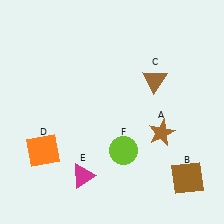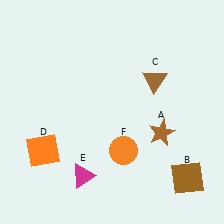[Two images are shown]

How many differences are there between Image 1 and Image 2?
There is 1 difference between the two images.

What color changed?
The circle (F) changed from lime in Image 1 to orange in Image 2.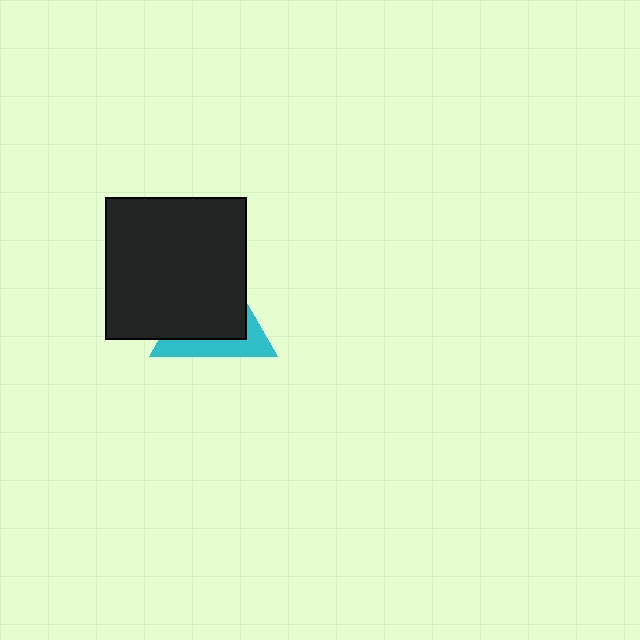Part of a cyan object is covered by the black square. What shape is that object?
It is a triangle.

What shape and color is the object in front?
The object in front is a black square.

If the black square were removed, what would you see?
You would see the complete cyan triangle.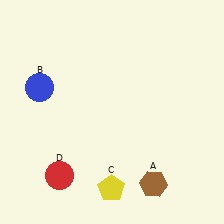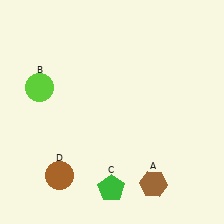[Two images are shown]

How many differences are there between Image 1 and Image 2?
There are 3 differences between the two images.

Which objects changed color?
B changed from blue to lime. C changed from yellow to green. D changed from red to brown.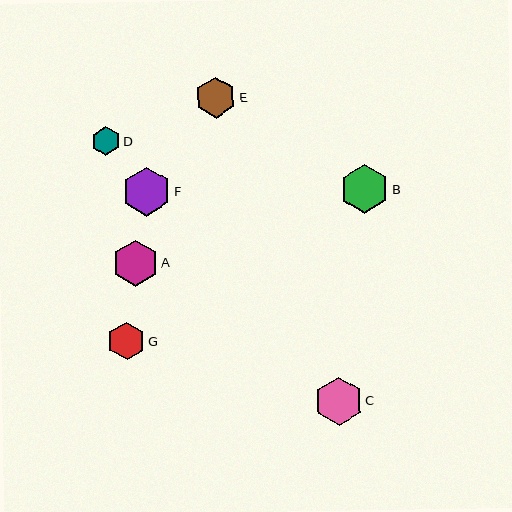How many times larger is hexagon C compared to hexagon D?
Hexagon C is approximately 1.7 times the size of hexagon D.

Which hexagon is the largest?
Hexagon B is the largest with a size of approximately 49 pixels.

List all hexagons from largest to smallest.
From largest to smallest: B, F, C, A, E, G, D.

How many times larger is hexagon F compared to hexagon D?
Hexagon F is approximately 1.7 times the size of hexagon D.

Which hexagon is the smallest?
Hexagon D is the smallest with a size of approximately 29 pixels.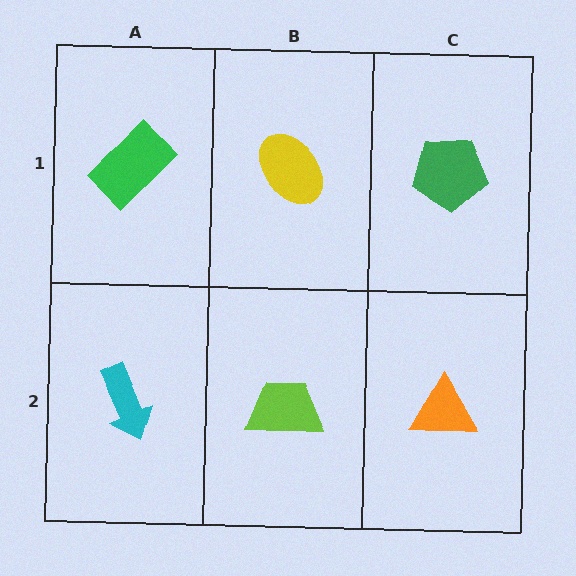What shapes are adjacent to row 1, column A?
A cyan arrow (row 2, column A), a yellow ellipse (row 1, column B).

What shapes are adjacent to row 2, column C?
A green pentagon (row 1, column C), a lime trapezoid (row 2, column B).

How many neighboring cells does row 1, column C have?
2.